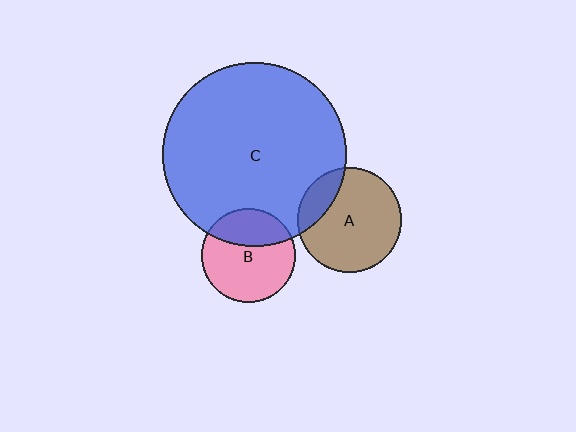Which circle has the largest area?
Circle C (blue).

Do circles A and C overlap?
Yes.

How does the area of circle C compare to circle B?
Approximately 3.8 times.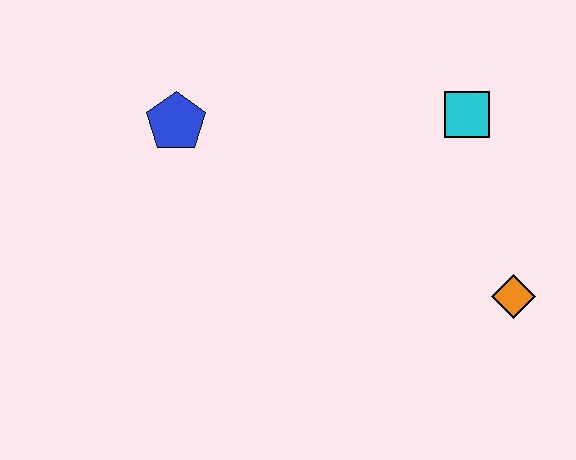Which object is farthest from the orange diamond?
The blue pentagon is farthest from the orange diamond.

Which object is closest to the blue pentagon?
The cyan square is closest to the blue pentagon.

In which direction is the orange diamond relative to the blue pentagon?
The orange diamond is to the right of the blue pentagon.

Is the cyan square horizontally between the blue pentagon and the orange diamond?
Yes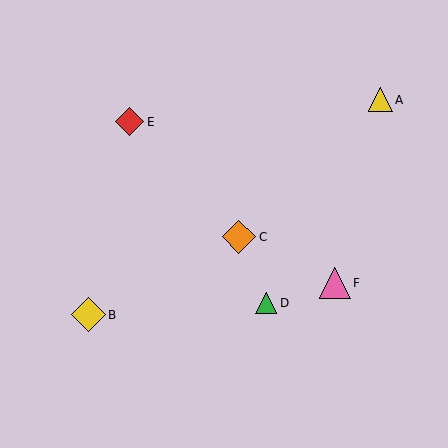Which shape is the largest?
The yellow diamond (labeled B) is the largest.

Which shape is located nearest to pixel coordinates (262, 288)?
The green triangle (labeled D) at (266, 303) is nearest to that location.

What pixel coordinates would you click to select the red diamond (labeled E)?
Click at (129, 122) to select the red diamond E.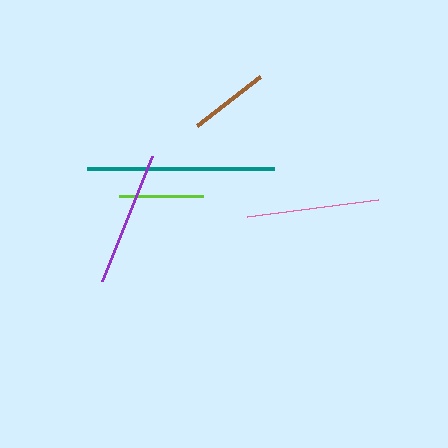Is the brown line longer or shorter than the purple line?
The purple line is longer than the brown line.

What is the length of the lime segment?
The lime segment is approximately 84 pixels long.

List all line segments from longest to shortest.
From longest to shortest: teal, purple, pink, lime, brown.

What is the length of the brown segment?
The brown segment is approximately 80 pixels long.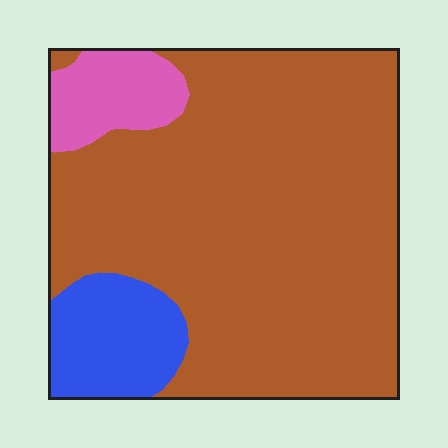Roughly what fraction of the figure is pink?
Pink takes up about one tenth (1/10) of the figure.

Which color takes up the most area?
Brown, at roughly 80%.